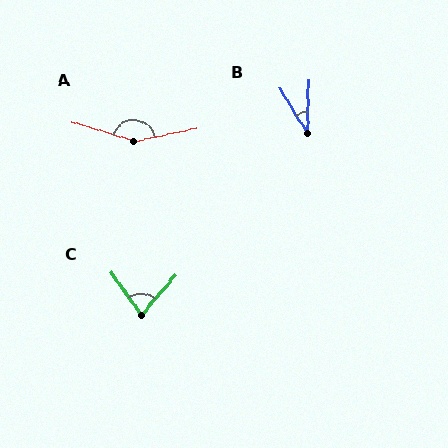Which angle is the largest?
A, at approximately 151 degrees.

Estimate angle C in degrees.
Approximately 76 degrees.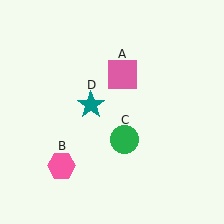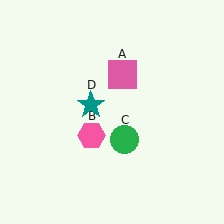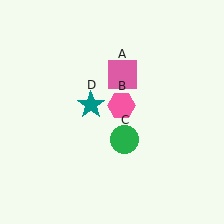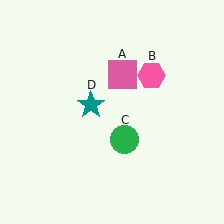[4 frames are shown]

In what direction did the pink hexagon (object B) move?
The pink hexagon (object B) moved up and to the right.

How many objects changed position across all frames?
1 object changed position: pink hexagon (object B).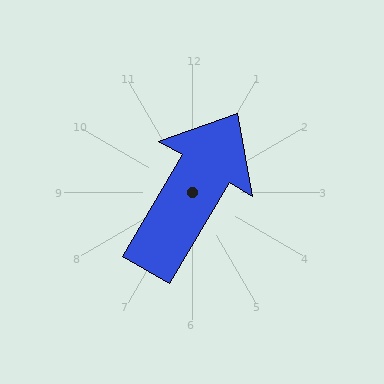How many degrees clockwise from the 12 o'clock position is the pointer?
Approximately 30 degrees.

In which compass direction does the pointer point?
Northeast.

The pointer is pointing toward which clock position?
Roughly 1 o'clock.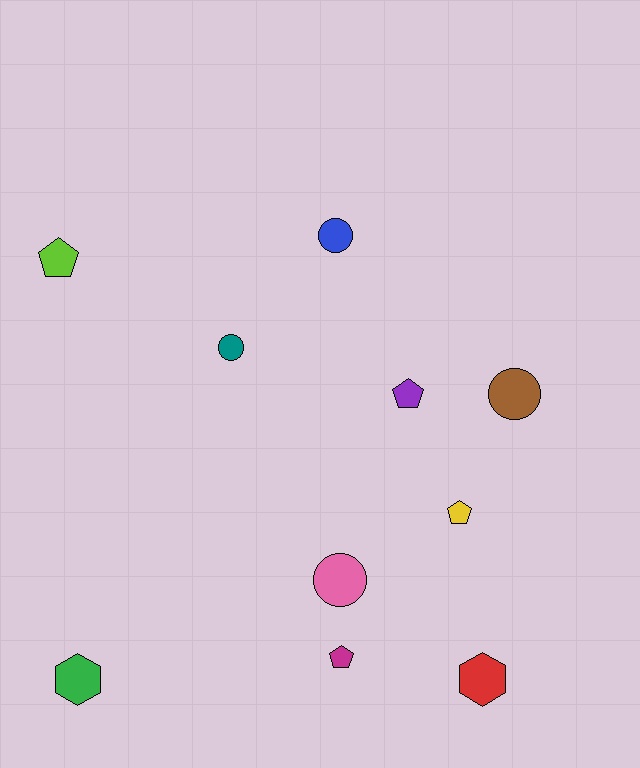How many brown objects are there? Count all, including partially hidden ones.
There is 1 brown object.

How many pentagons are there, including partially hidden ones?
There are 4 pentagons.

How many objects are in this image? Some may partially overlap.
There are 10 objects.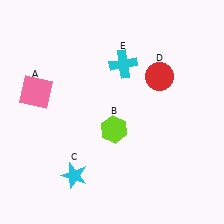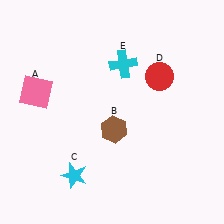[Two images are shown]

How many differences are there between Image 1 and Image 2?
There is 1 difference between the two images.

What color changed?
The hexagon (B) changed from lime in Image 1 to brown in Image 2.